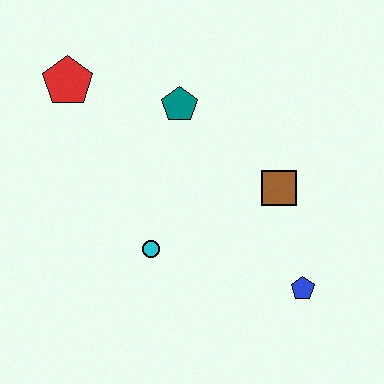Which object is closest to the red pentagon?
The teal pentagon is closest to the red pentagon.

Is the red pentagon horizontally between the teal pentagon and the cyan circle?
No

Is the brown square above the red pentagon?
No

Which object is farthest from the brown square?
The red pentagon is farthest from the brown square.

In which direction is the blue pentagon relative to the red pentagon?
The blue pentagon is to the right of the red pentagon.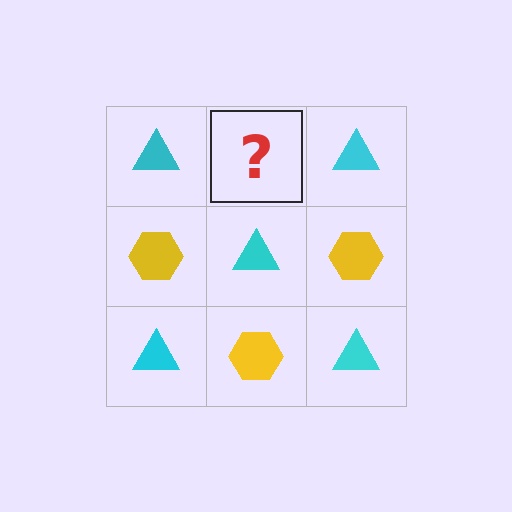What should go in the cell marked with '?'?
The missing cell should contain a yellow hexagon.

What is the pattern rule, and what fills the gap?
The rule is that it alternates cyan triangle and yellow hexagon in a checkerboard pattern. The gap should be filled with a yellow hexagon.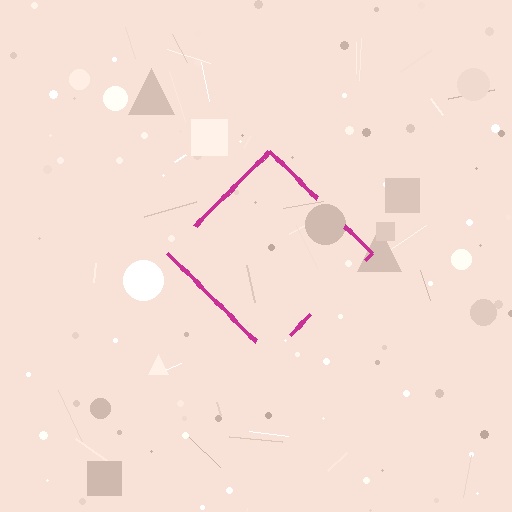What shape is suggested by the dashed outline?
The dashed outline suggests a diamond.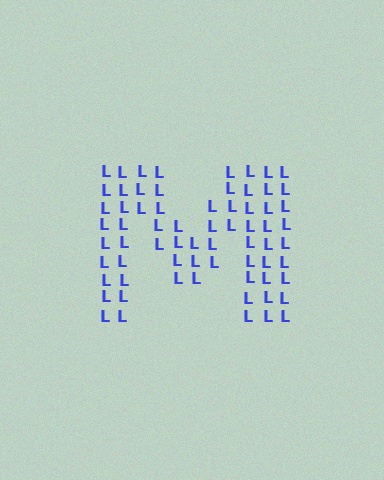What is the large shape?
The large shape is the letter M.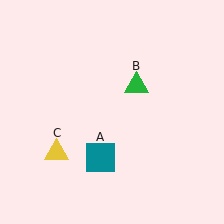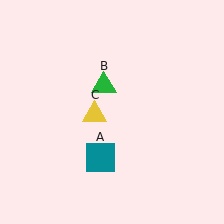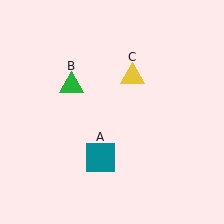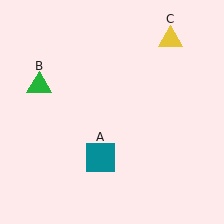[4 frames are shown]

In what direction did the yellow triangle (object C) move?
The yellow triangle (object C) moved up and to the right.